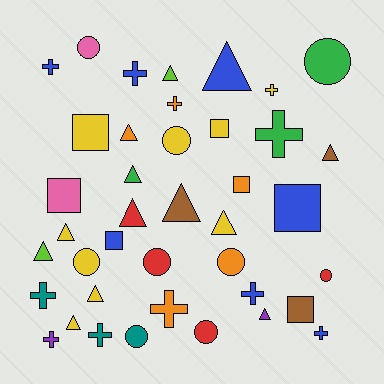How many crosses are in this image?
There are 11 crosses.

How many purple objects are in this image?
There are 2 purple objects.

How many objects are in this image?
There are 40 objects.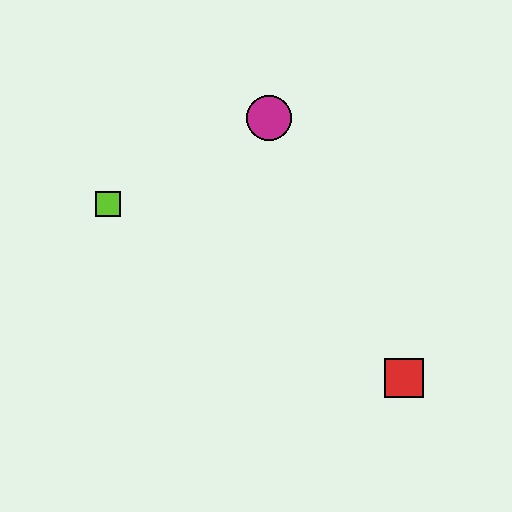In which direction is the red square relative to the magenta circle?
The red square is below the magenta circle.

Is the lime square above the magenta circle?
No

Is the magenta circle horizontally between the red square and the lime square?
Yes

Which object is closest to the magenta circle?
The lime square is closest to the magenta circle.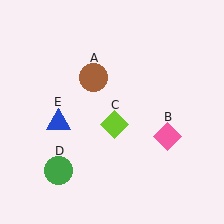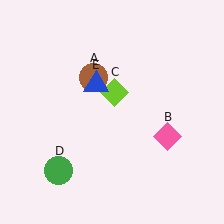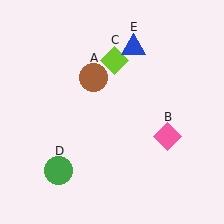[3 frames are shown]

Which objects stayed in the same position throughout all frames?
Brown circle (object A) and pink diamond (object B) and green circle (object D) remained stationary.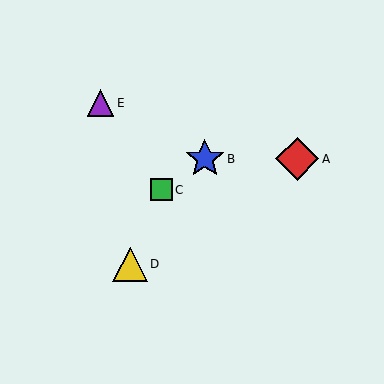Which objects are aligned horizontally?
Objects A, B are aligned horizontally.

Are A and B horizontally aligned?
Yes, both are at y≈159.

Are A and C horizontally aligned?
No, A is at y≈159 and C is at y≈190.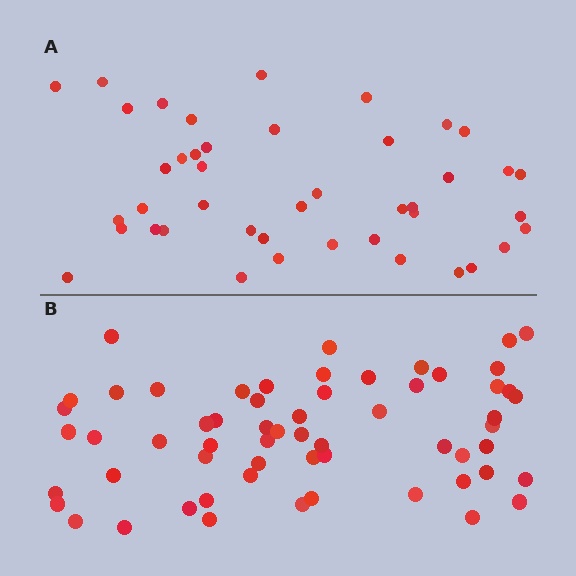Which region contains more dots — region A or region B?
Region B (the bottom region) has more dots.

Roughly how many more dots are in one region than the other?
Region B has approximately 15 more dots than region A.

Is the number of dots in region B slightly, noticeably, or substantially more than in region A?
Region B has noticeably more, but not dramatically so. The ratio is roughly 1.4 to 1.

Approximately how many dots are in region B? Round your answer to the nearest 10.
About 60 dots.